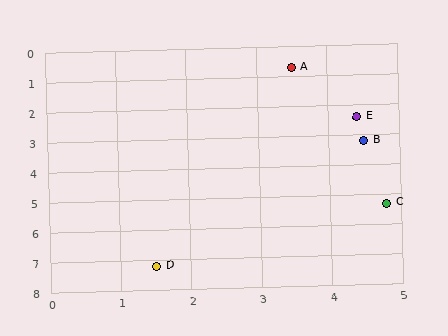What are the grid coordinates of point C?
Point C is at approximately (4.8, 5.3).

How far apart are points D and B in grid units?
Points D and B are about 5.0 grid units apart.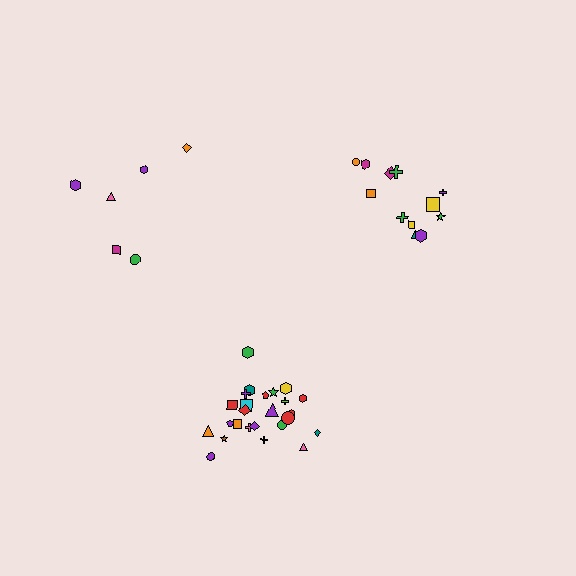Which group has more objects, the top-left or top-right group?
The top-right group.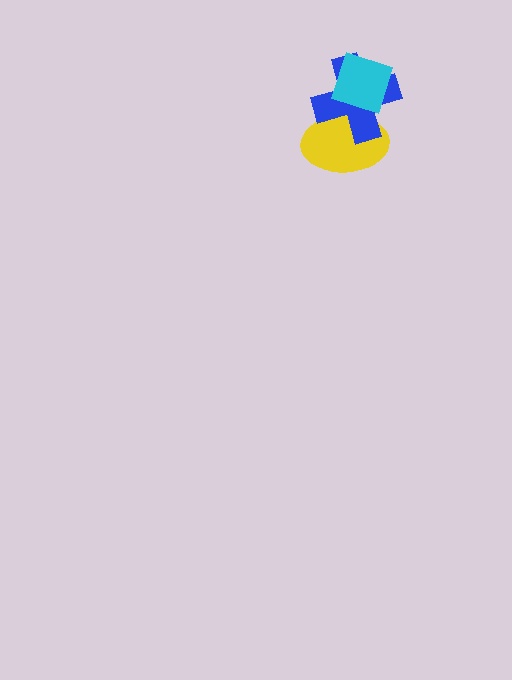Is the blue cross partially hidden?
Yes, it is partially covered by another shape.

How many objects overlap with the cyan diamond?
2 objects overlap with the cyan diamond.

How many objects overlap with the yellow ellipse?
2 objects overlap with the yellow ellipse.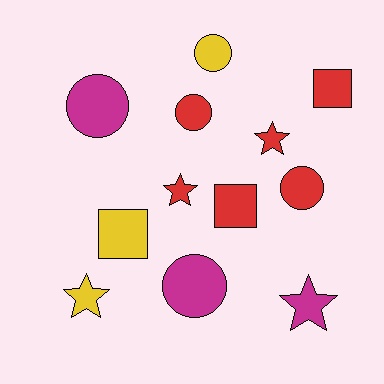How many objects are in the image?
There are 12 objects.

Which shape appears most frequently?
Circle, with 5 objects.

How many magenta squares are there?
There are no magenta squares.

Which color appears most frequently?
Red, with 6 objects.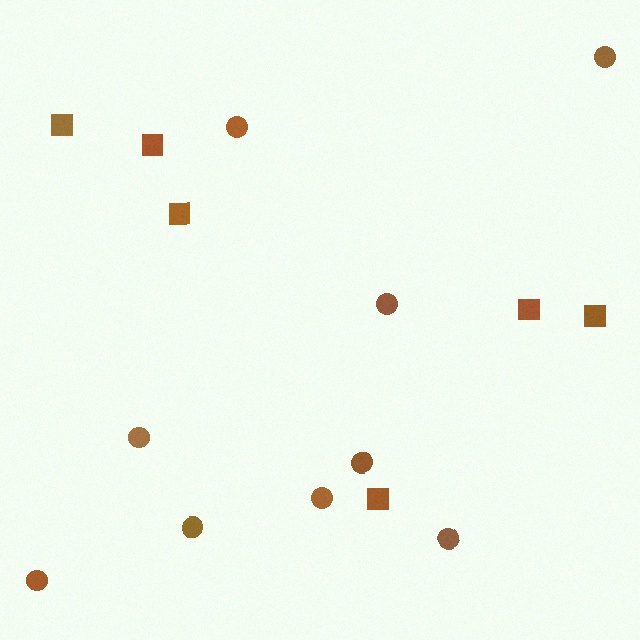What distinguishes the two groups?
There are 2 groups: one group of circles (9) and one group of squares (6).